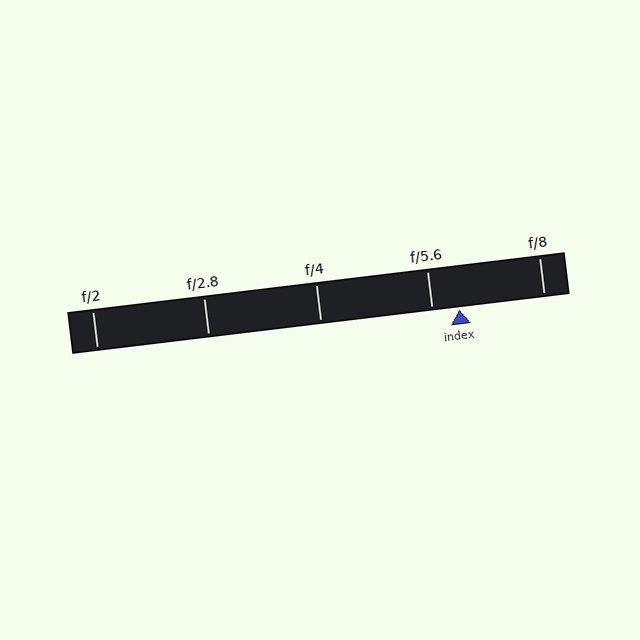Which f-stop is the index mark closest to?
The index mark is closest to f/5.6.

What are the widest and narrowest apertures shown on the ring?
The widest aperture shown is f/2 and the narrowest is f/8.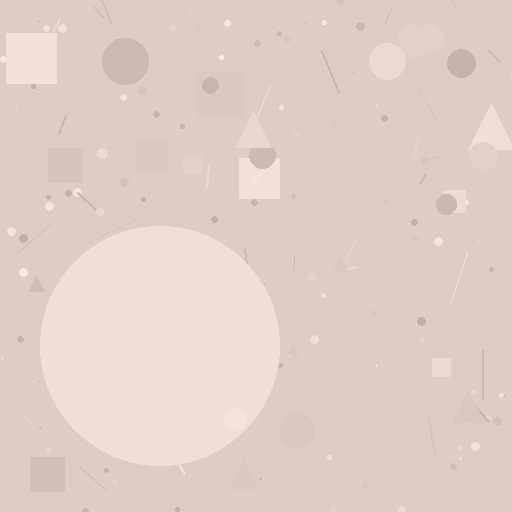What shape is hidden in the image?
A circle is hidden in the image.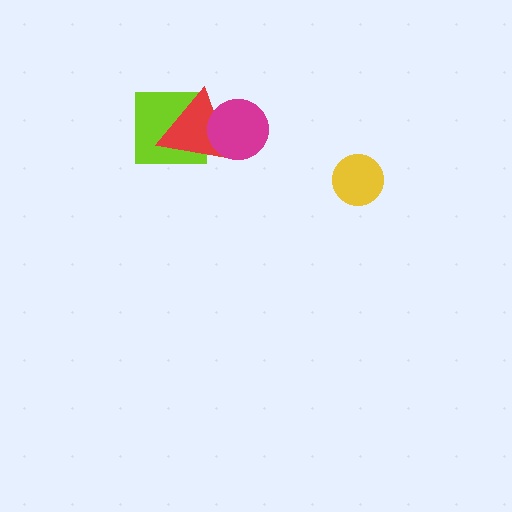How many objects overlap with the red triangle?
2 objects overlap with the red triangle.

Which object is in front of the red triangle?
The magenta circle is in front of the red triangle.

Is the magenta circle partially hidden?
No, no other shape covers it.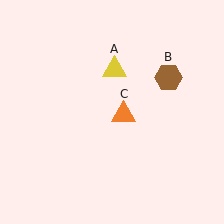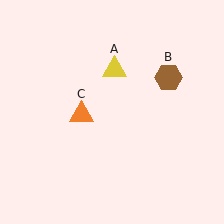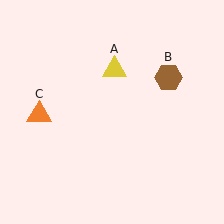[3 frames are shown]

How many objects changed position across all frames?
1 object changed position: orange triangle (object C).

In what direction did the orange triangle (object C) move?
The orange triangle (object C) moved left.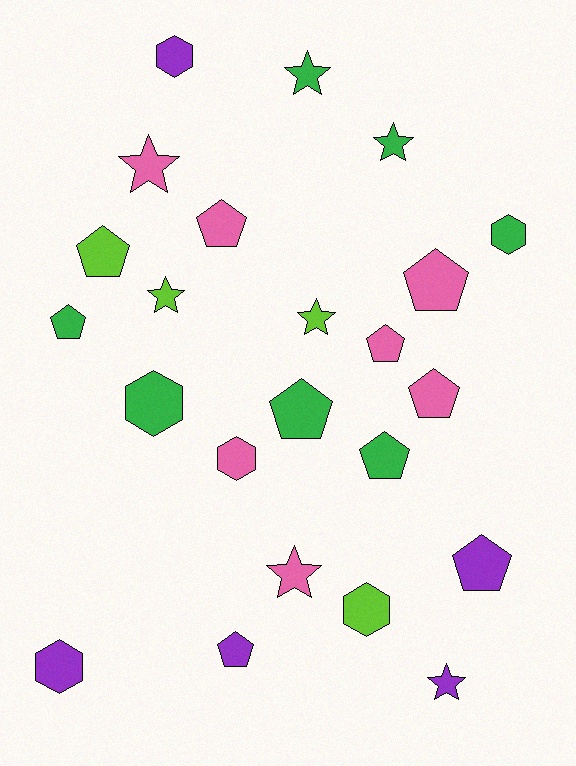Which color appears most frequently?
Pink, with 7 objects.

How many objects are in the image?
There are 23 objects.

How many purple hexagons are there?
There are 2 purple hexagons.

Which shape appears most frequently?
Pentagon, with 10 objects.